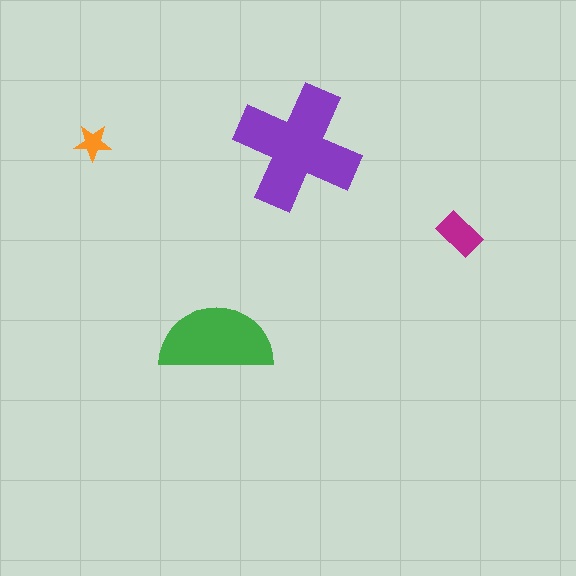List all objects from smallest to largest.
The orange star, the magenta rectangle, the green semicircle, the purple cross.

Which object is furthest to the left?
The orange star is leftmost.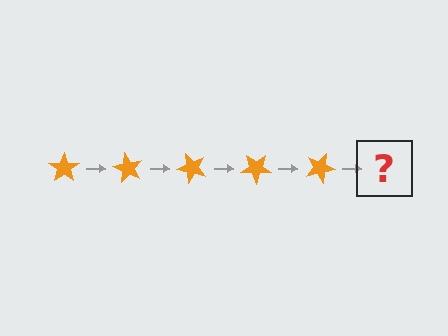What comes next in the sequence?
The next element should be an orange star rotated 300 degrees.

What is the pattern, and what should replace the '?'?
The pattern is that the star rotates 60 degrees each step. The '?' should be an orange star rotated 300 degrees.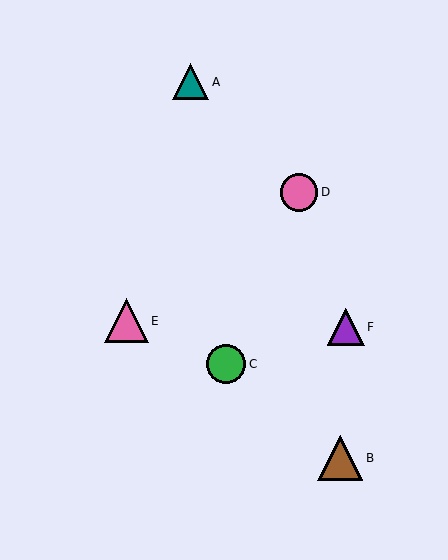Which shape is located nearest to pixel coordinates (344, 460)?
The brown triangle (labeled B) at (340, 458) is nearest to that location.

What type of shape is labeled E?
Shape E is a pink triangle.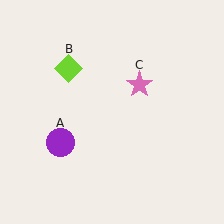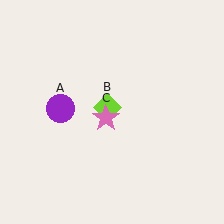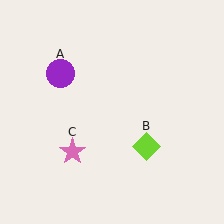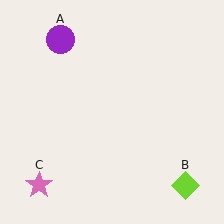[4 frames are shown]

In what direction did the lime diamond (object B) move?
The lime diamond (object B) moved down and to the right.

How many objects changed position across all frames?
3 objects changed position: purple circle (object A), lime diamond (object B), pink star (object C).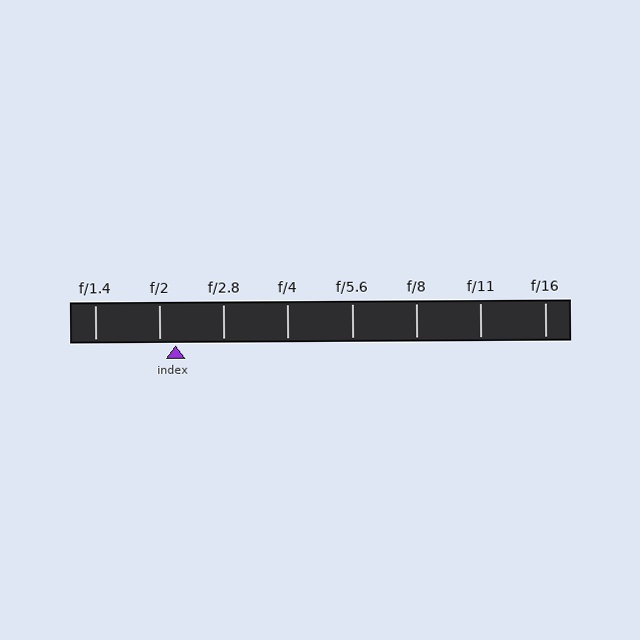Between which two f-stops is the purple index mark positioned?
The index mark is between f/2 and f/2.8.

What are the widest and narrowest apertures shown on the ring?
The widest aperture shown is f/1.4 and the narrowest is f/16.